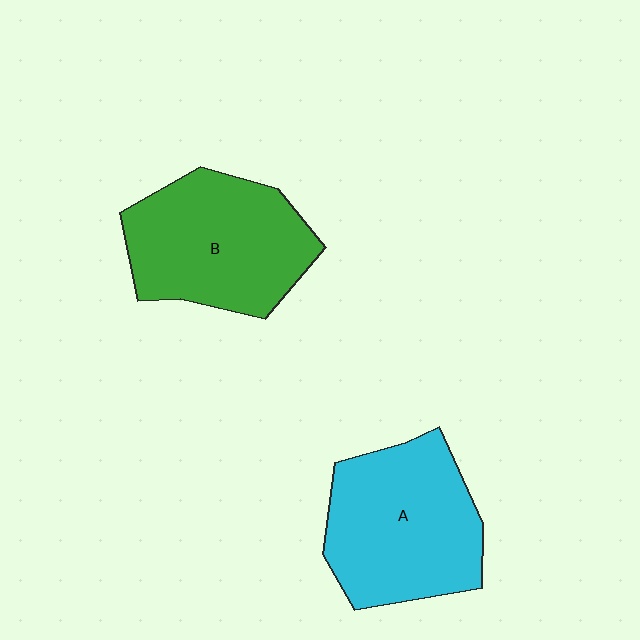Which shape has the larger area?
Shape A (cyan).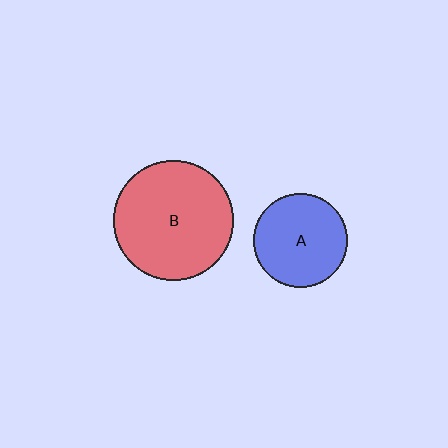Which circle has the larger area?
Circle B (red).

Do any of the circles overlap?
No, none of the circles overlap.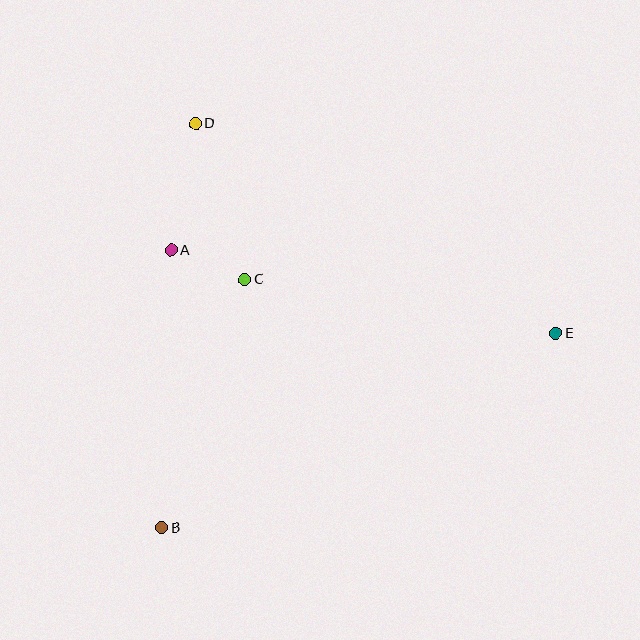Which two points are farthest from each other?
Points B and E are farthest from each other.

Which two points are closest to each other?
Points A and C are closest to each other.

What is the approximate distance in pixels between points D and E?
The distance between D and E is approximately 417 pixels.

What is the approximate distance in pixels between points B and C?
The distance between B and C is approximately 262 pixels.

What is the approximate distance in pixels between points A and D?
The distance between A and D is approximately 130 pixels.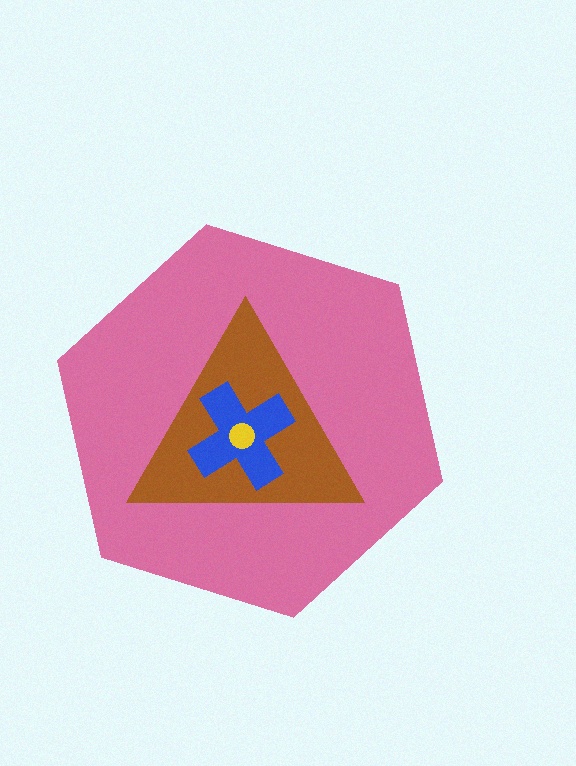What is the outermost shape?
The pink hexagon.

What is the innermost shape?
The yellow circle.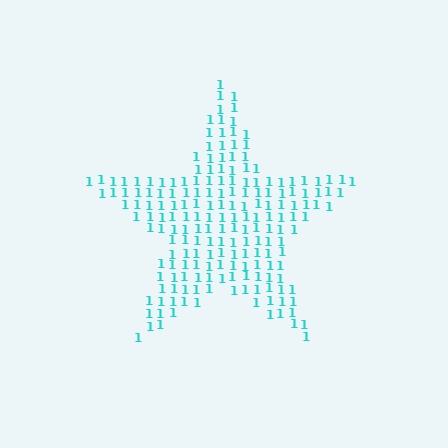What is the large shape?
The large shape is a star.